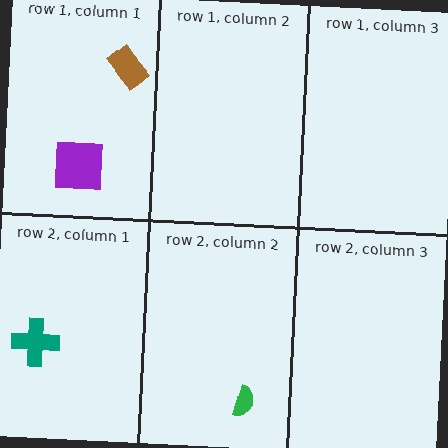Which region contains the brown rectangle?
The row 1, column 1 region.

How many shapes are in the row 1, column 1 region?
2.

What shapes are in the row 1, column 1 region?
The brown rectangle, the purple square.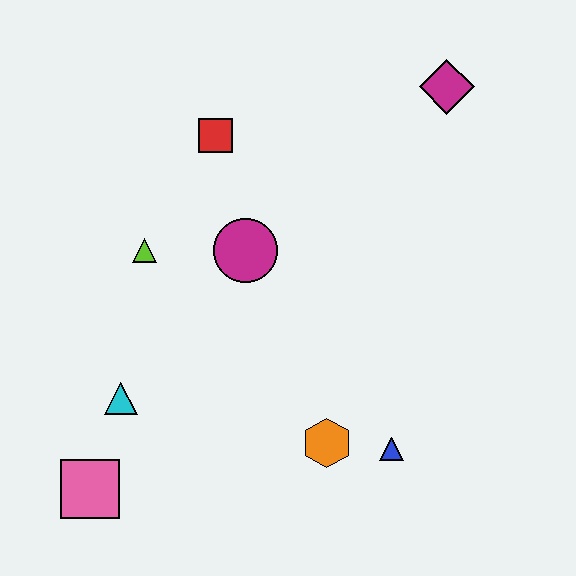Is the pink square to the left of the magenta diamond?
Yes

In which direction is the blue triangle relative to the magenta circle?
The blue triangle is below the magenta circle.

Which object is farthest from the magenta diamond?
The pink square is farthest from the magenta diamond.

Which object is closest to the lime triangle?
The magenta circle is closest to the lime triangle.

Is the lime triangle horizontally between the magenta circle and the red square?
No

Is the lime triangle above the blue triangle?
Yes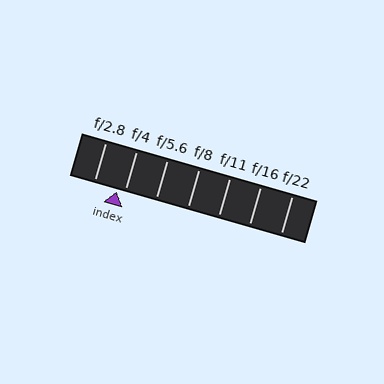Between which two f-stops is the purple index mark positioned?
The index mark is between f/2.8 and f/4.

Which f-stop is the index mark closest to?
The index mark is closest to f/4.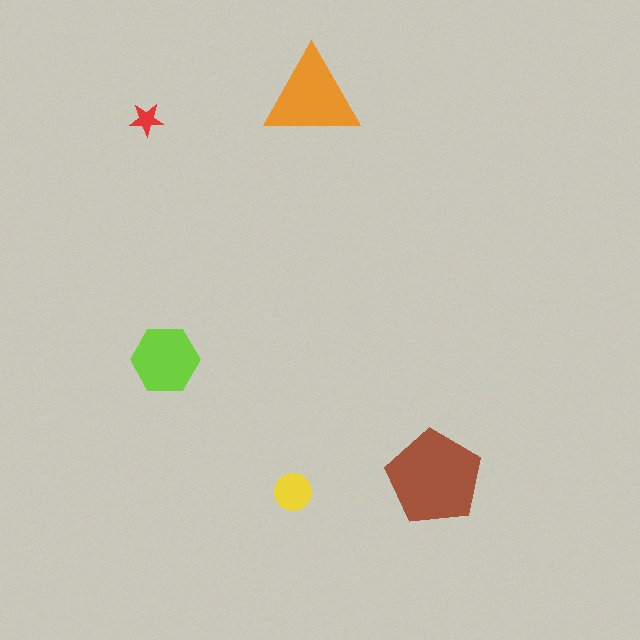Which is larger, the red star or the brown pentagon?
The brown pentagon.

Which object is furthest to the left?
The red star is leftmost.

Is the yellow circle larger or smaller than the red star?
Larger.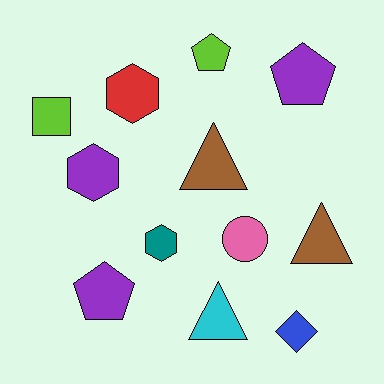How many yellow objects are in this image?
There are no yellow objects.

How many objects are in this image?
There are 12 objects.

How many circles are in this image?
There is 1 circle.